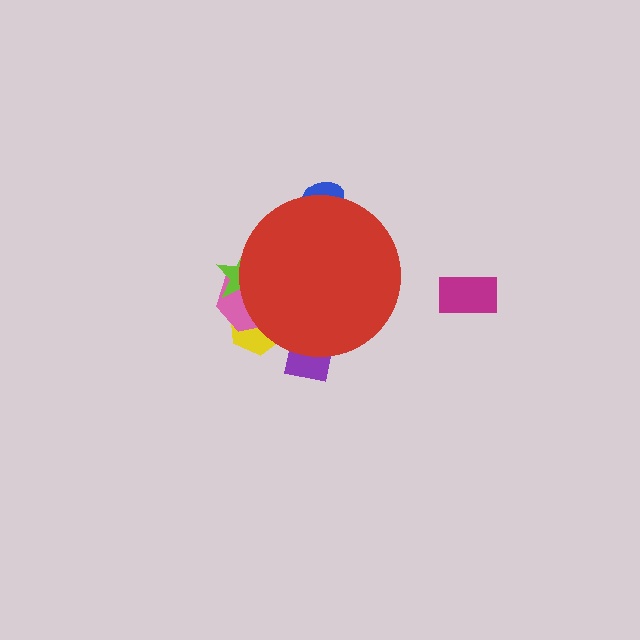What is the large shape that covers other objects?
A red circle.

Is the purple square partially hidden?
Yes, the purple square is partially hidden behind the red circle.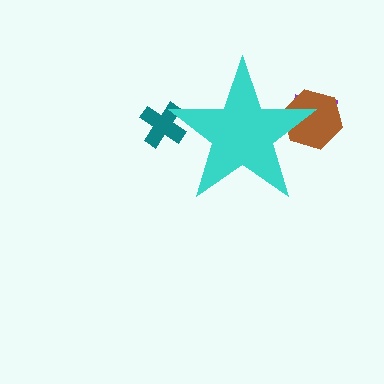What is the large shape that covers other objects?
A cyan star.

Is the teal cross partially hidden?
Yes, the teal cross is partially hidden behind the cyan star.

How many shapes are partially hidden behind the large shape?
3 shapes are partially hidden.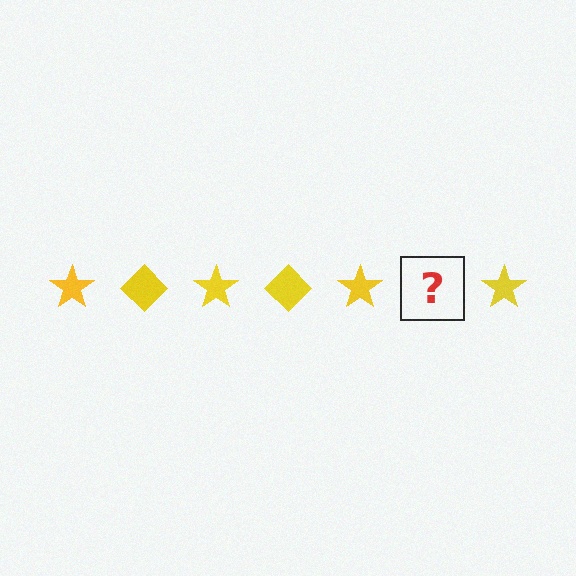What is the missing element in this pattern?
The missing element is a yellow diamond.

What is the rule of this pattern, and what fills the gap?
The rule is that the pattern cycles through star, diamond shapes in yellow. The gap should be filled with a yellow diamond.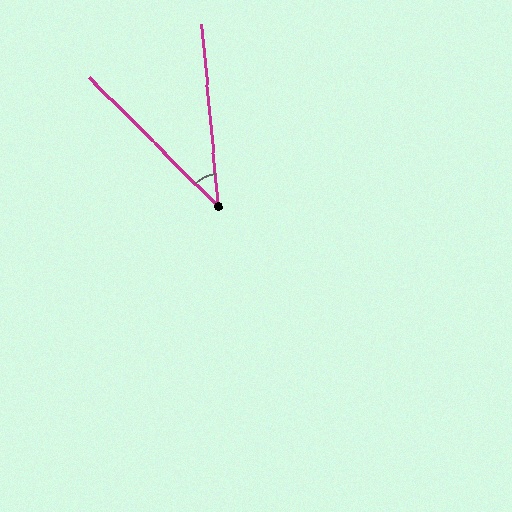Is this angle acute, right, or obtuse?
It is acute.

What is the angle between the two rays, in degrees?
Approximately 40 degrees.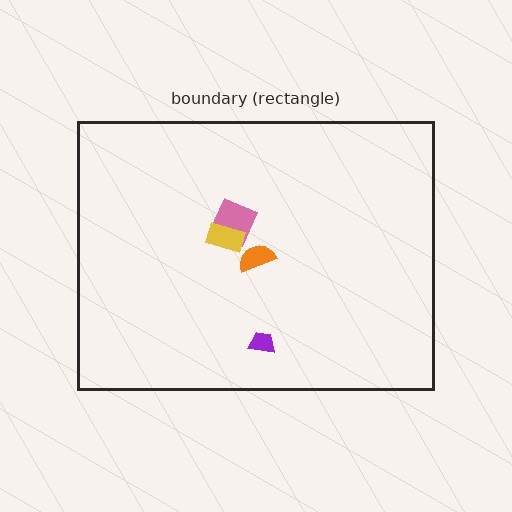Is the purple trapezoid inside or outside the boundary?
Inside.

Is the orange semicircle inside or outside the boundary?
Inside.